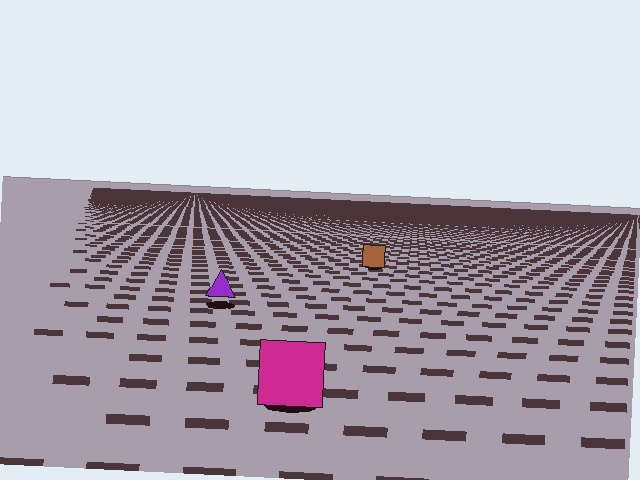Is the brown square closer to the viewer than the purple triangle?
No. The purple triangle is closer — you can tell from the texture gradient: the ground texture is coarser near it.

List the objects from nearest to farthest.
From nearest to farthest: the magenta square, the purple triangle, the brown square.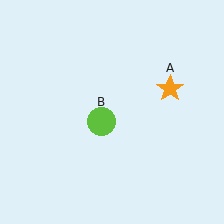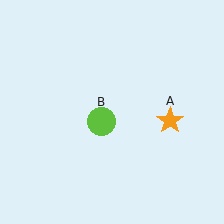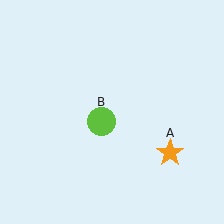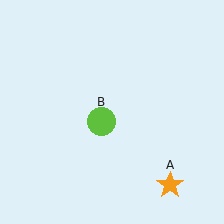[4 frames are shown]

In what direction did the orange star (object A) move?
The orange star (object A) moved down.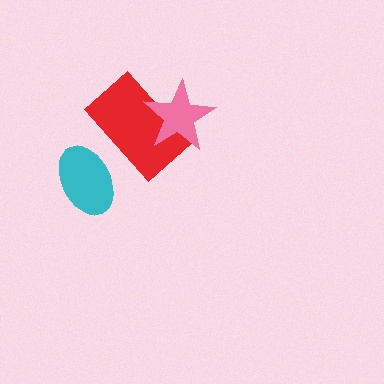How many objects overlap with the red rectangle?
2 objects overlap with the red rectangle.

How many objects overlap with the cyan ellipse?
1 object overlaps with the cyan ellipse.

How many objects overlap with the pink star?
1 object overlaps with the pink star.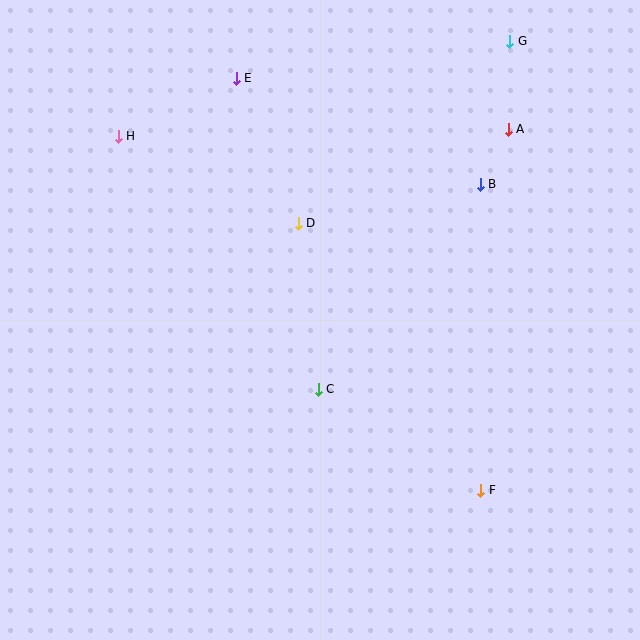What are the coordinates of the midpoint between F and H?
The midpoint between F and H is at (300, 313).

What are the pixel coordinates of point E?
Point E is at (236, 78).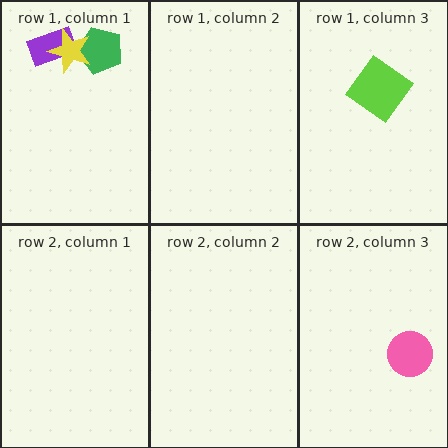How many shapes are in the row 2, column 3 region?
1.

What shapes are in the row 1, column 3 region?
The lime diamond.